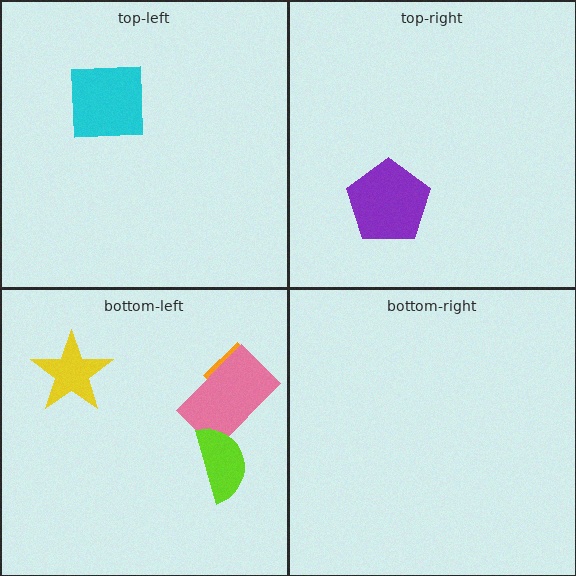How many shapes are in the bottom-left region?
4.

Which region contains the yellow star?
The bottom-left region.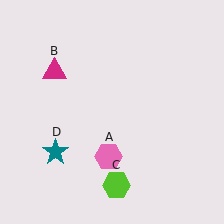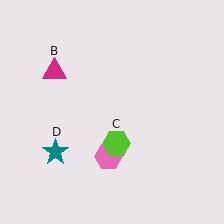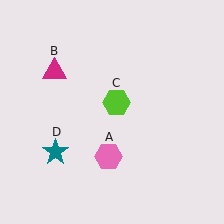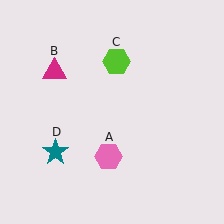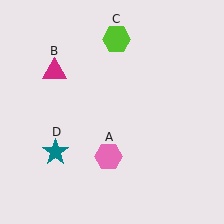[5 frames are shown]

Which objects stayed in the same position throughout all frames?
Pink hexagon (object A) and magenta triangle (object B) and teal star (object D) remained stationary.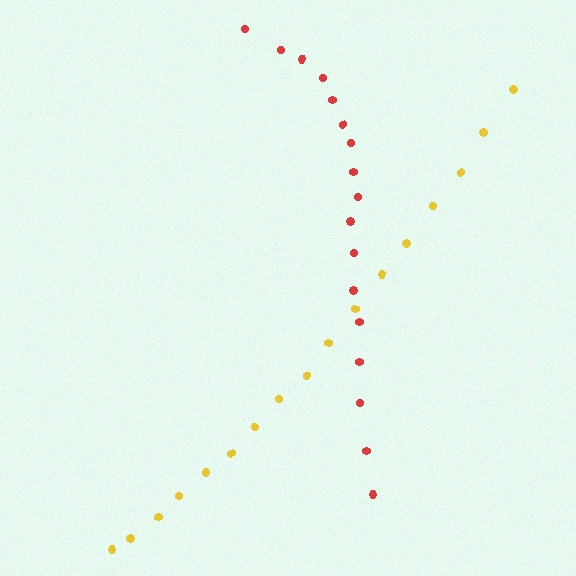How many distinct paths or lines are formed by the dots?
There are 2 distinct paths.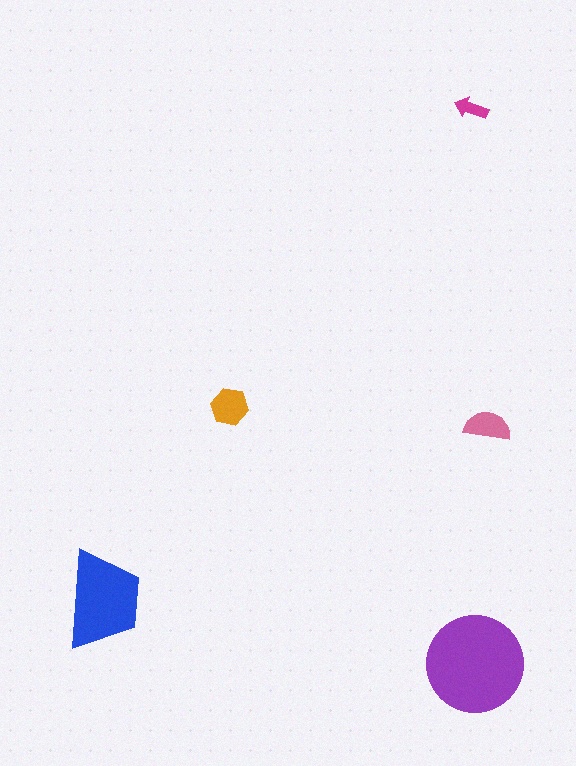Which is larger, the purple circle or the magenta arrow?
The purple circle.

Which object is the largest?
The purple circle.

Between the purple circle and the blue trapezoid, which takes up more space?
The purple circle.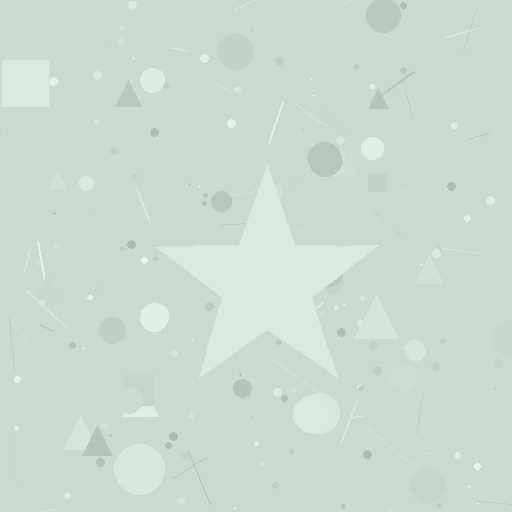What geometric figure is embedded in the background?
A star is embedded in the background.